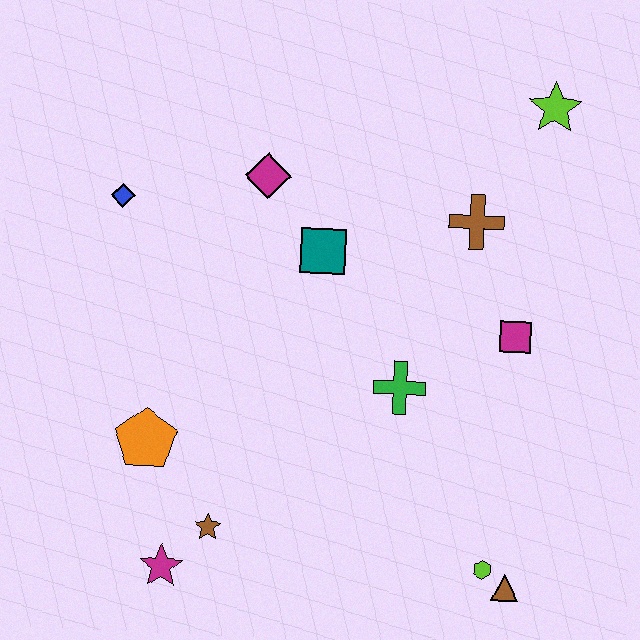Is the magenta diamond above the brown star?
Yes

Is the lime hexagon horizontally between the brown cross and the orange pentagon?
No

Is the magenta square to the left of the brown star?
No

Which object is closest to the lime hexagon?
The brown triangle is closest to the lime hexagon.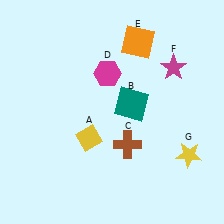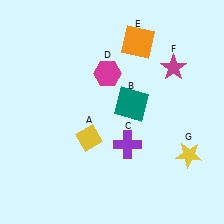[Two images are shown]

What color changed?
The cross (C) changed from brown in Image 1 to purple in Image 2.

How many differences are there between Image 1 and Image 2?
There is 1 difference between the two images.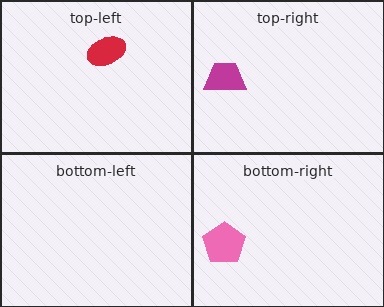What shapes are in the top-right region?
The magenta trapezoid.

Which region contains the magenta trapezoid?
The top-right region.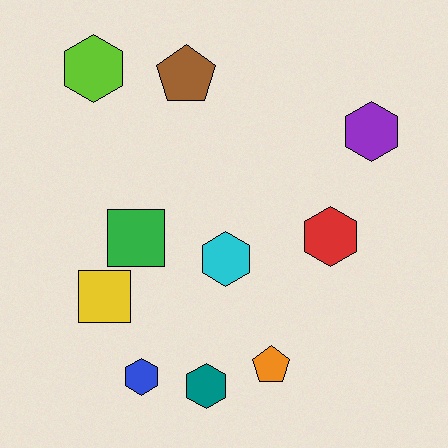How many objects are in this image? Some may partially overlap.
There are 10 objects.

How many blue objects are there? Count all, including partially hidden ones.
There is 1 blue object.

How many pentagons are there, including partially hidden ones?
There are 2 pentagons.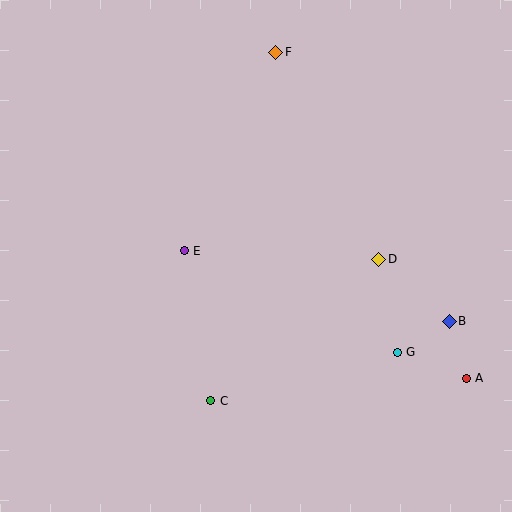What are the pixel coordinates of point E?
Point E is at (184, 251).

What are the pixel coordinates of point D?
Point D is at (379, 259).